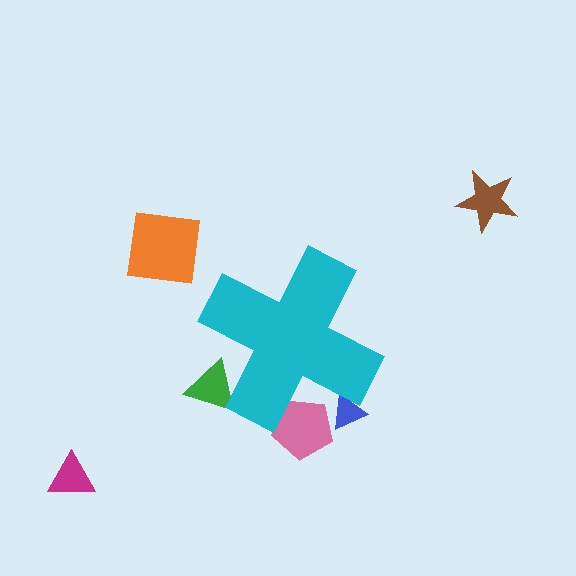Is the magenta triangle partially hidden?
No, the magenta triangle is fully visible.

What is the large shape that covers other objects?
A cyan cross.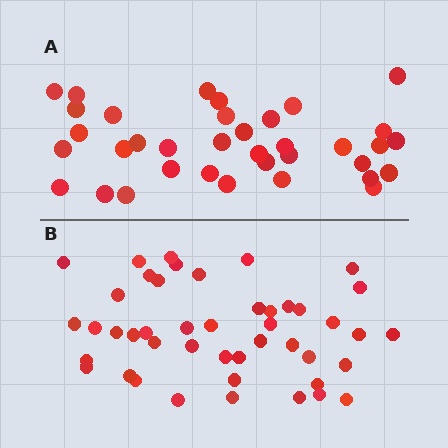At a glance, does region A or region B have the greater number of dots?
Region B (the bottom region) has more dots.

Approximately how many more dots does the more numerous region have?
Region B has roughly 8 or so more dots than region A.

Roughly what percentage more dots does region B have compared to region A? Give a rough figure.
About 25% more.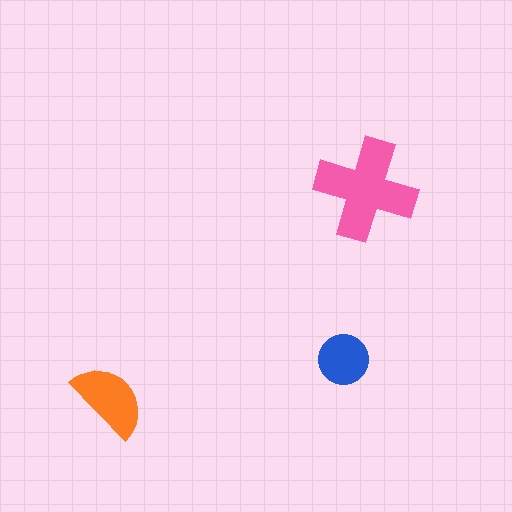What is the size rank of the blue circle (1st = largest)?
3rd.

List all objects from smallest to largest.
The blue circle, the orange semicircle, the pink cross.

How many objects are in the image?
There are 3 objects in the image.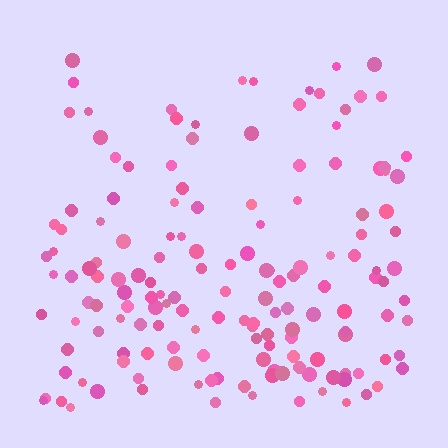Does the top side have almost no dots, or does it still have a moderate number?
Still a moderate number, just noticeably fewer than the bottom.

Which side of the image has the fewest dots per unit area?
The top.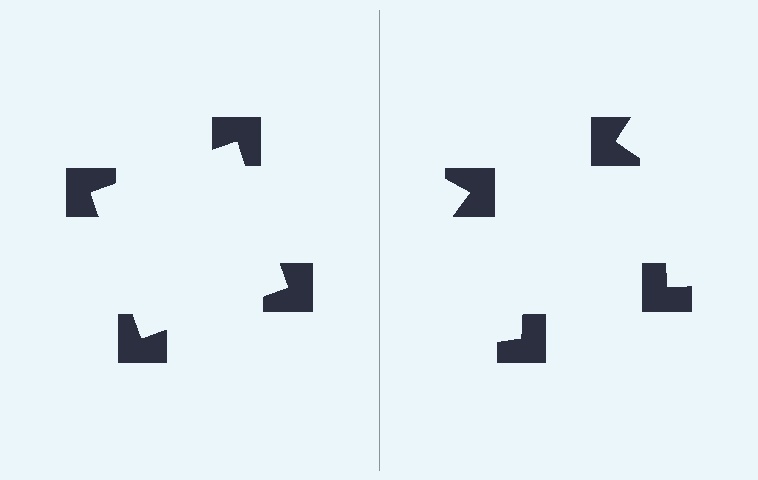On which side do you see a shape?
An illusory square appears on the left side. On the right side the wedge cuts are rotated, so no coherent shape forms.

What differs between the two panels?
The notched squares are positioned identically on both sides; only the wedge orientations differ. On the left they align to a square; on the right they are misaligned.